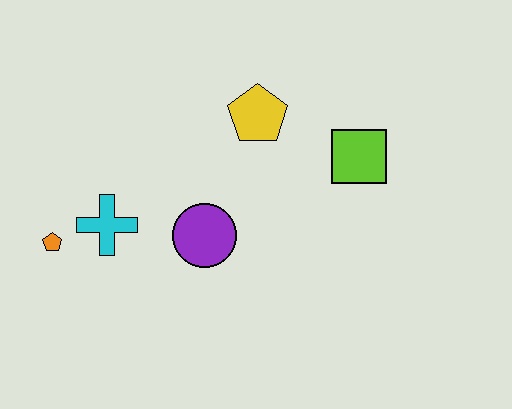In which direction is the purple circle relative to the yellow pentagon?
The purple circle is below the yellow pentagon.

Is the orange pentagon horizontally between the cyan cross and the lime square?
No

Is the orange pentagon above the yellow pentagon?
No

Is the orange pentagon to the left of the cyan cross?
Yes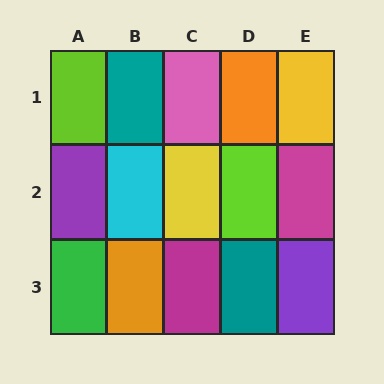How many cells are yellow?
2 cells are yellow.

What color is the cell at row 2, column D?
Lime.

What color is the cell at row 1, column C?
Pink.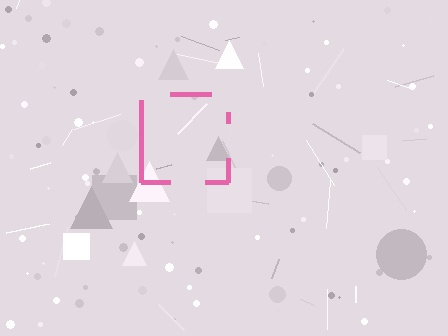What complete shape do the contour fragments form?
The contour fragments form a square.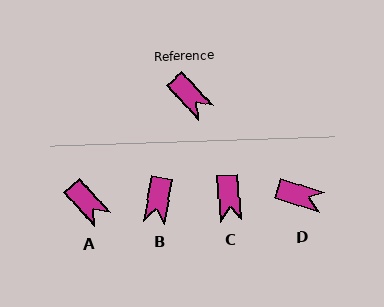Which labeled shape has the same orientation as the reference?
A.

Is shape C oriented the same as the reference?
No, it is off by about 36 degrees.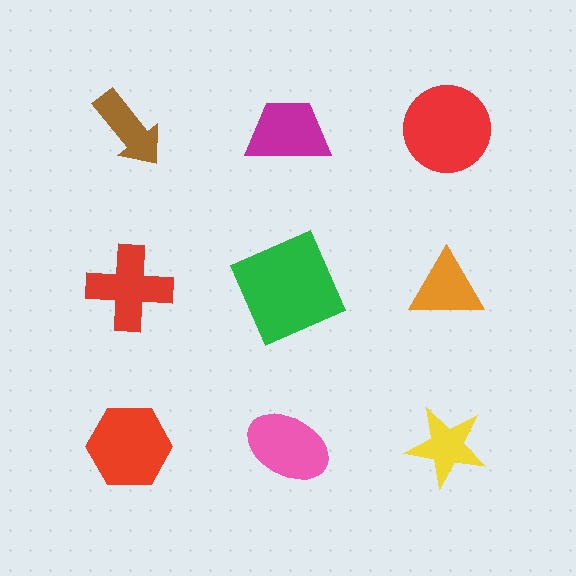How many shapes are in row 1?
3 shapes.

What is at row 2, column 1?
A red cross.